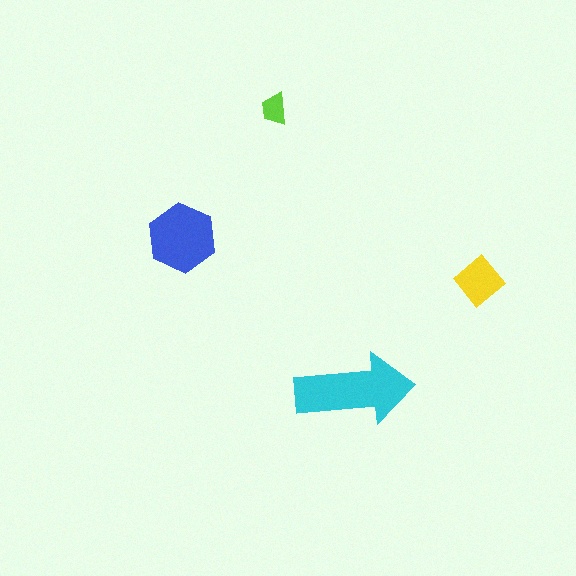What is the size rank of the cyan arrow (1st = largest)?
1st.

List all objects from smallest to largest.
The lime trapezoid, the yellow diamond, the blue hexagon, the cyan arrow.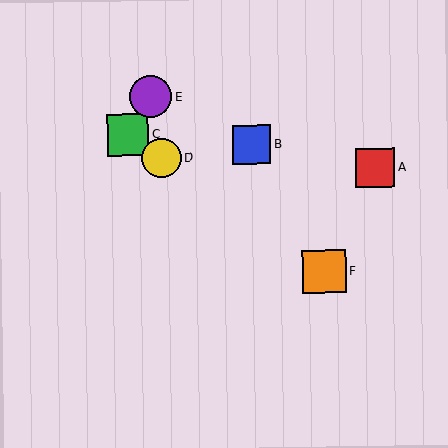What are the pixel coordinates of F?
Object F is at (324, 271).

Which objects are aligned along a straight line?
Objects C, D, F are aligned along a straight line.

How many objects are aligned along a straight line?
3 objects (C, D, F) are aligned along a straight line.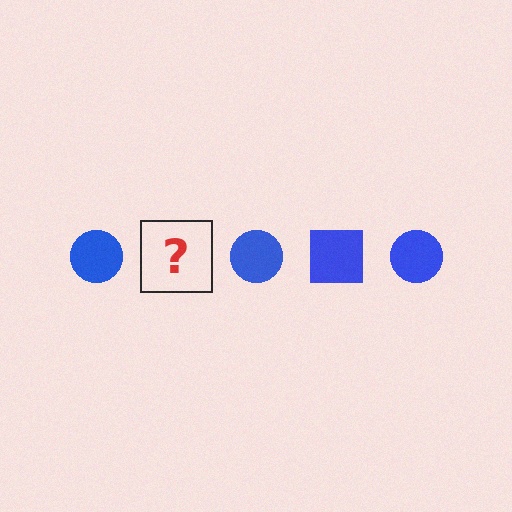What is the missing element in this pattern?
The missing element is a blue square.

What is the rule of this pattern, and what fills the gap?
The rule is that the pattern cycles through circle, square shapes in blue. The gap should be filled with a blue square.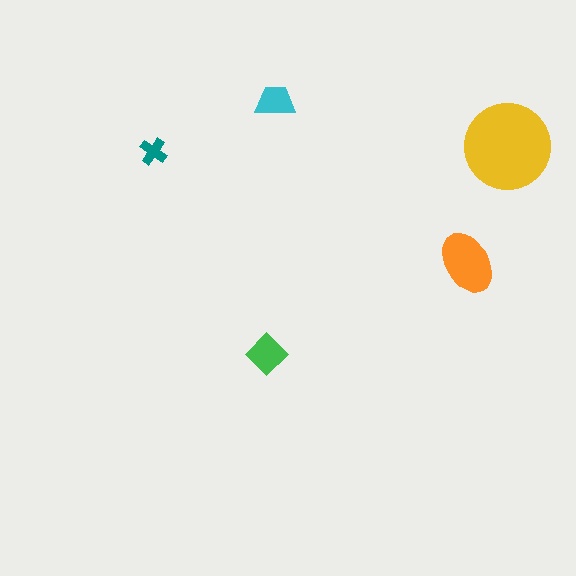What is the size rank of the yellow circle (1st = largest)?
1st.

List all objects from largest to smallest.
The yellow circle, the orange ellipse, the green diamond, the cyan trapezoid, the teal cross.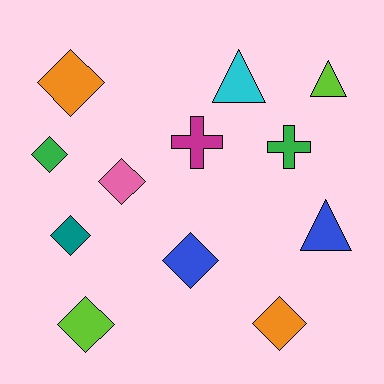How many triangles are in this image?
There are 3 triangles.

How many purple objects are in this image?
There are no purple objects.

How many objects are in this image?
There are 12 objects.